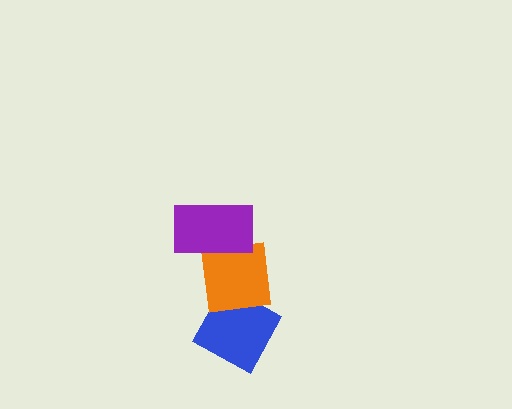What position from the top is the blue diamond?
The blue diamond is 3rd from the top.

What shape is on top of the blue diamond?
The orange square is on top of the blue diamond.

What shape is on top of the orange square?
The purple rectangle is on top of the orange square.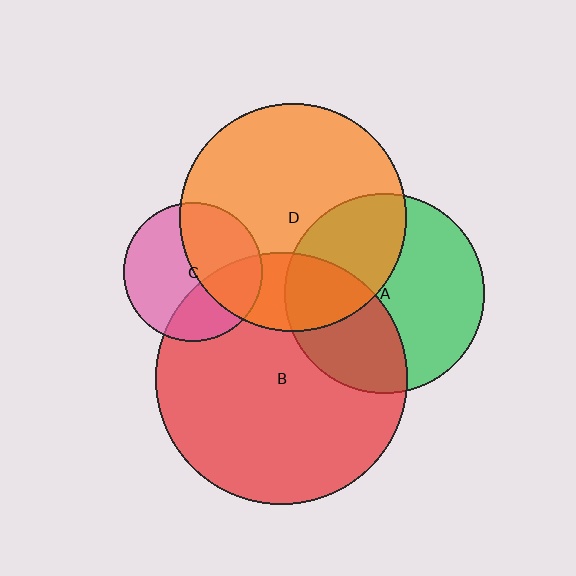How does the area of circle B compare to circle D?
Approximately 1.2 times.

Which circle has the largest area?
Circle B (red).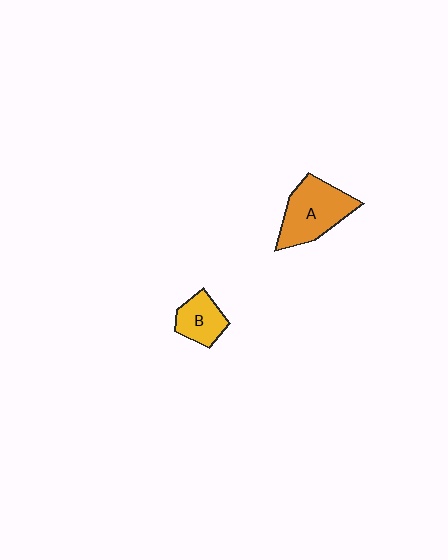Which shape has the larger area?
Shape A (orange).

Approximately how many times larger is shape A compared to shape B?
Approximately 1.8 times.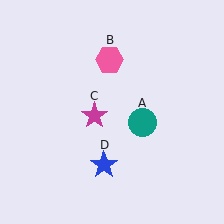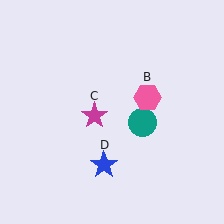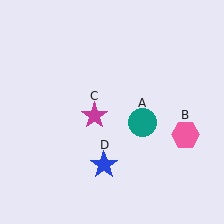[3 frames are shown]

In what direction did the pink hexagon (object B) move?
The pink hexagon (object B) moved down and to the right.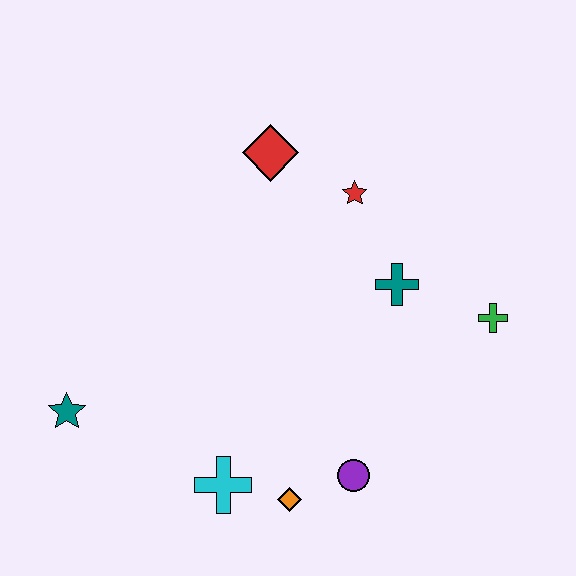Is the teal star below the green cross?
Yes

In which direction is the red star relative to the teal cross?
The red star is above the teal cross.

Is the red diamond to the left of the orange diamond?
Yes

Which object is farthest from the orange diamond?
The red diamond is farthest from the orange diamond.